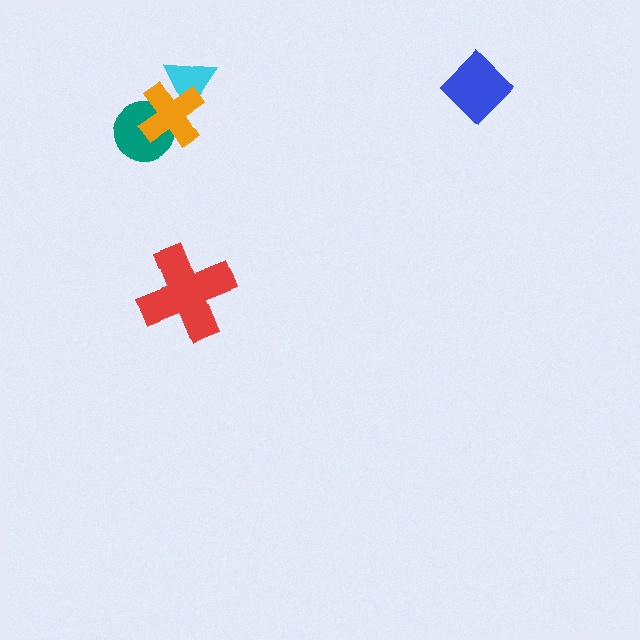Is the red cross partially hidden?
No, no other shape covers it.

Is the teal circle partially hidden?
Yes, it is partially covered by another shape.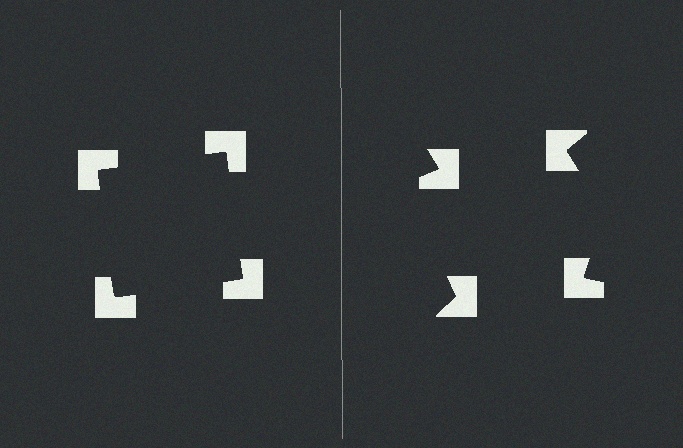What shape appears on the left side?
An illusory square.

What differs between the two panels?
The notched squares are positioned identically on both sides; only the wedge orientations differ. On the left they align to a square; on the right they are misaligned.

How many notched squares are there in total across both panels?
8 — 4 on each side.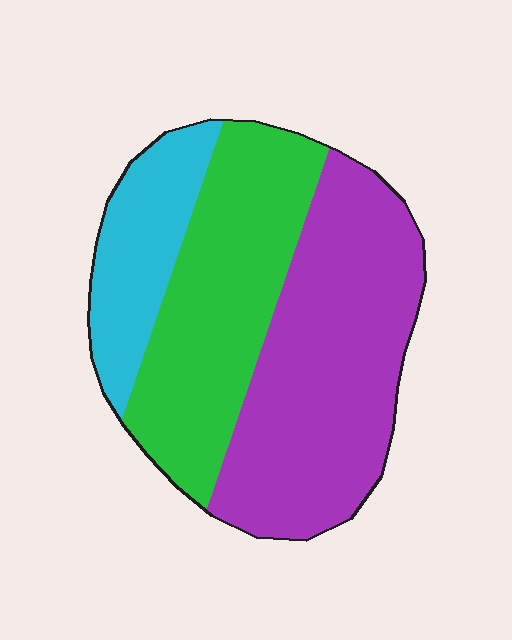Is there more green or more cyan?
Green.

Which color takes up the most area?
Purple, at roughly 45%.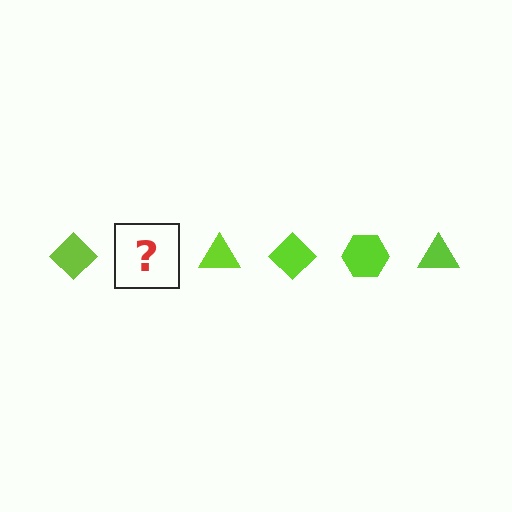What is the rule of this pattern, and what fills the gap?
The rule is that the pattern cycles through diamond, hexagon, triangle shapes in lime. The gap should be filled with a lime hexagon.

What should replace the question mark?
The question mark should be replaced with a lime hexagon.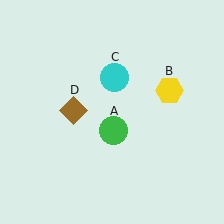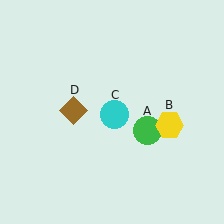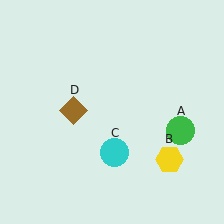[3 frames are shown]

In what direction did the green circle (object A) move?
The green circle (object A) moved right.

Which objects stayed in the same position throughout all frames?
Brown diamond (object D) remained stationary.